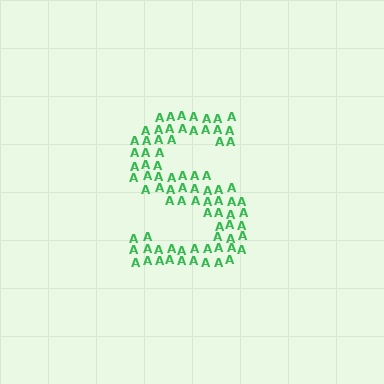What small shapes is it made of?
It is made of small letter A's.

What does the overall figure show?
The overall figure shows the letter S.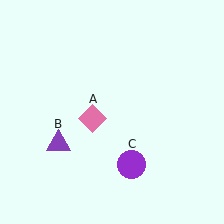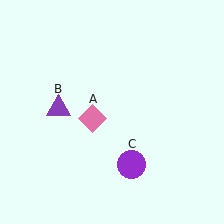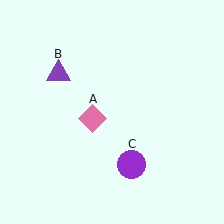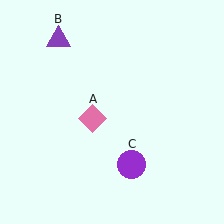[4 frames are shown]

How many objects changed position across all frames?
1 object changed position: purple triangle (object B).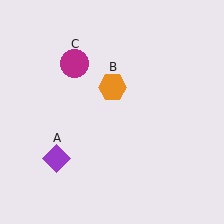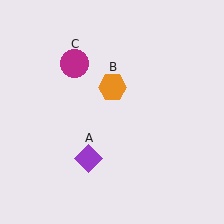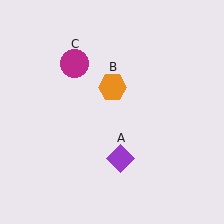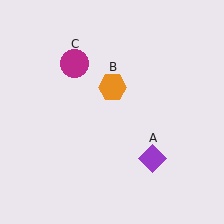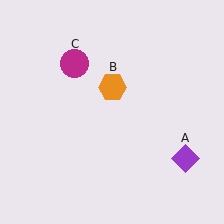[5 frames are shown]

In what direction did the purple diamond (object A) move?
The purple diamond (object A) moved right.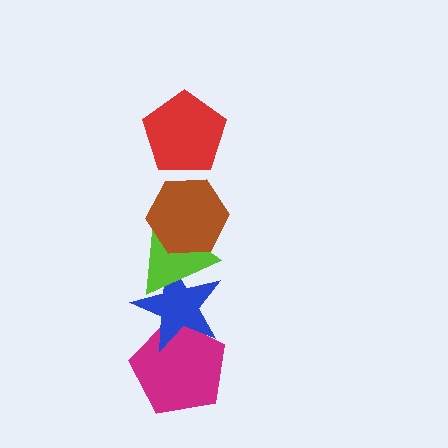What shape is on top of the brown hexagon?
The red pentagon is on top of the brown hexagon.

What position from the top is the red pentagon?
The red pentagon is 1st from the top.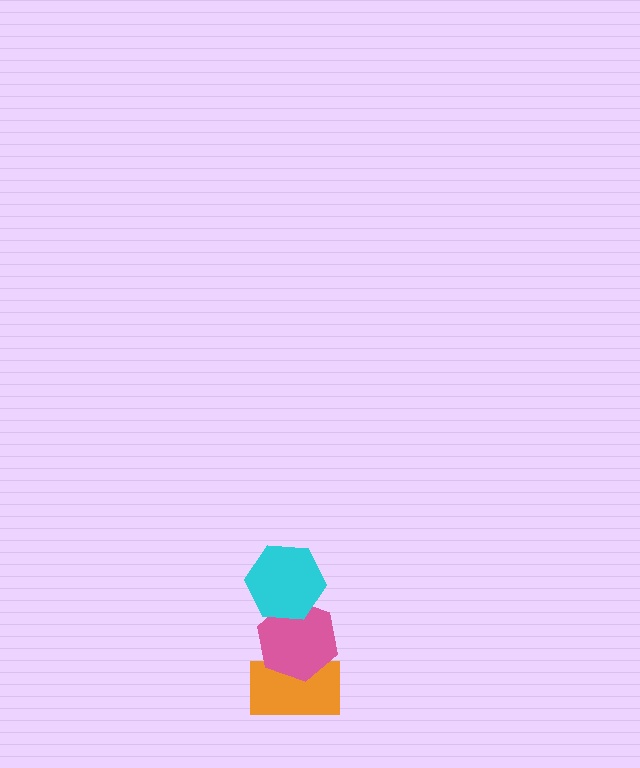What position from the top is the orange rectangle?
The orange rectangle is 3rd from the top.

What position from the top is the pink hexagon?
The pink hexagon is 2nd from the top.